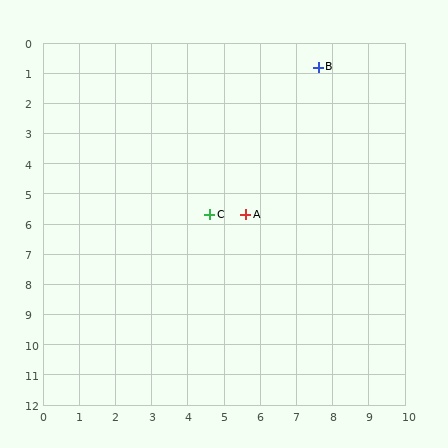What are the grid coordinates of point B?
Point B is at approximately (7.6, 0.8).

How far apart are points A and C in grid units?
Points A and C are about 1.0 grid units apart.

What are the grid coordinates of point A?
Point A is at approximately (5.6, 5.7).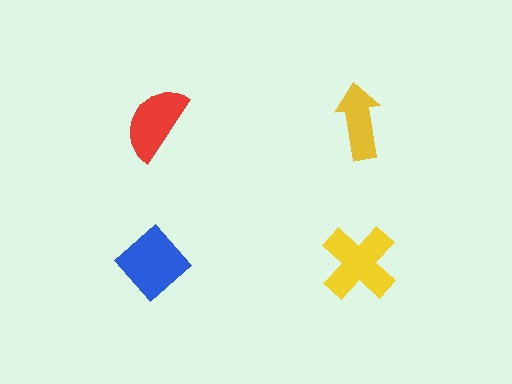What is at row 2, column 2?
A yellow cross.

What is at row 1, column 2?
A yellow arrow.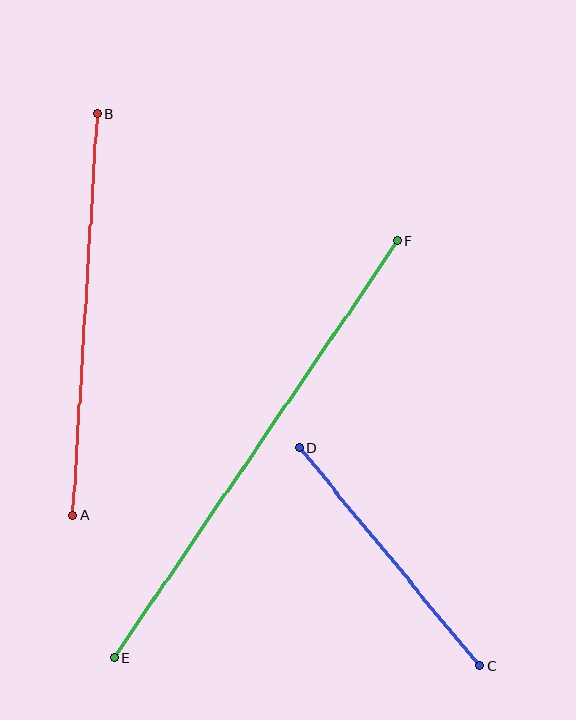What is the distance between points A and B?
The distance is approximately 402 pixels.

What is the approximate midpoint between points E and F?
The midpoint is at approximately (256, 449) pixels.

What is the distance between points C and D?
The distance is approximately 283 pixels.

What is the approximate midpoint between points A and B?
The midpoint is at approximately (85, 314) pixels.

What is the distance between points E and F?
The distance is approximately 504 pixels.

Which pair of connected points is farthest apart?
Points E and F are farthest apart.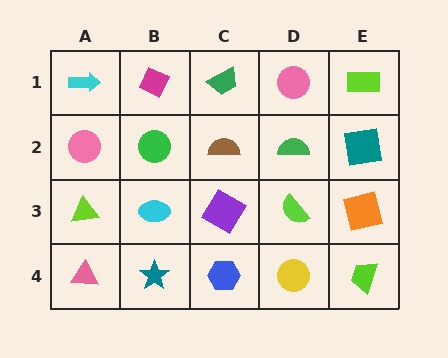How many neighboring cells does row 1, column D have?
3.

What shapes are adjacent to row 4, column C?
A purple square (row 3, column C), a teal star (row 4, column B), a yellow circle (row 4, column D).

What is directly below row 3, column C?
A blue hexagon.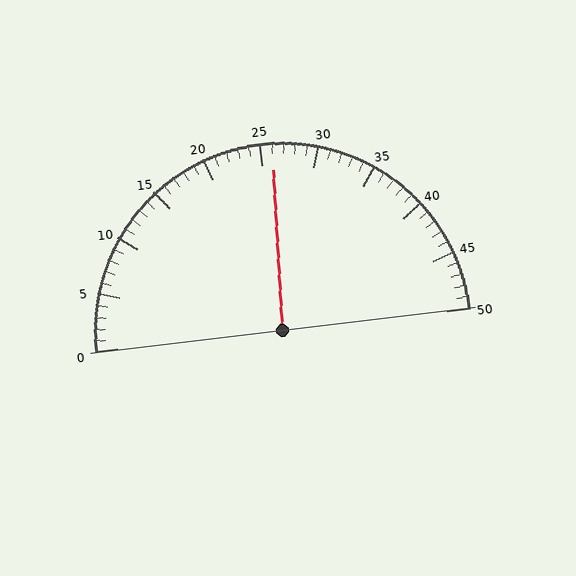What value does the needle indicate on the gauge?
The needle indicates approximately 26.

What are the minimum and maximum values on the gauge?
The gauge ranges from 0 to 50.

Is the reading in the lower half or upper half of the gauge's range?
The reading is in the upper half of the range (0 to 50).